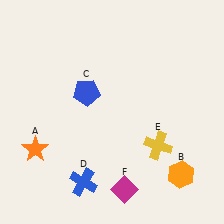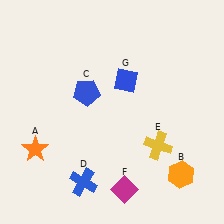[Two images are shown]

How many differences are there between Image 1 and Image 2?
There is 1 difference between the two images.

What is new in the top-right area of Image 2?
A blue diamond (G) was added in the top-right area of Image 2.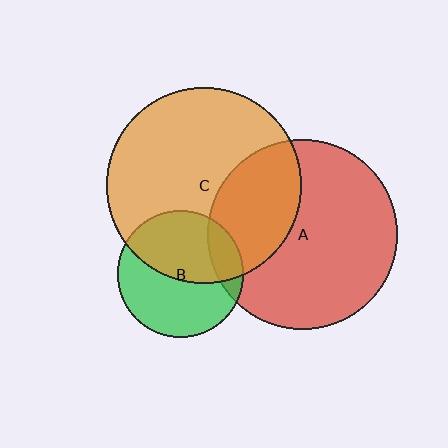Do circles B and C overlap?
Yes.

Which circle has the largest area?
Circle C (orange).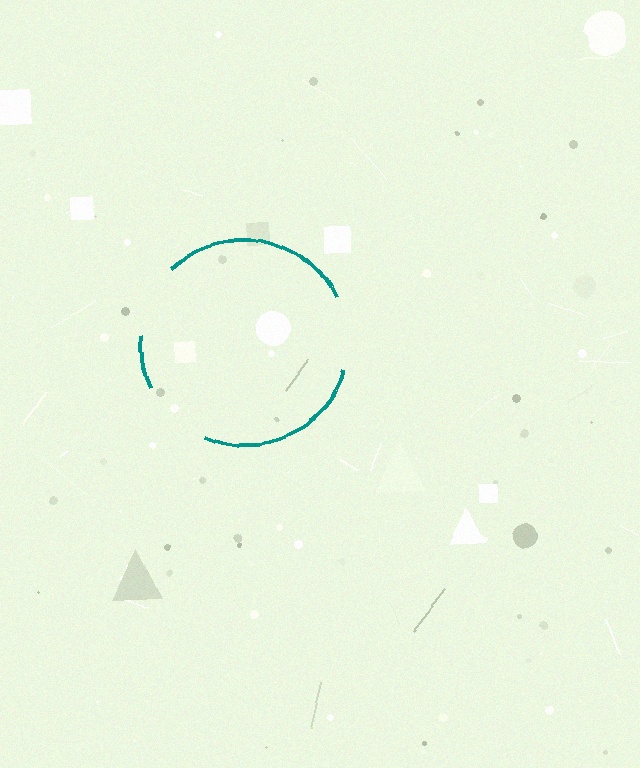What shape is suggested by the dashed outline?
The dashed outline suggests a circle.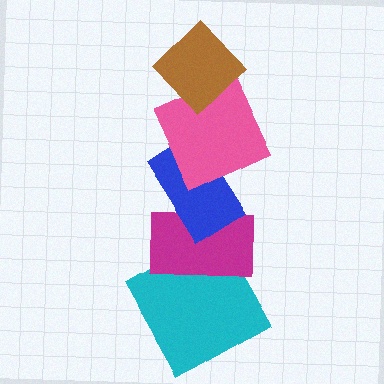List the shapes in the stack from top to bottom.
From top to bottom: the brown diamond, the pink square, the blue rectangle, the magenta rectangle, the cyan square.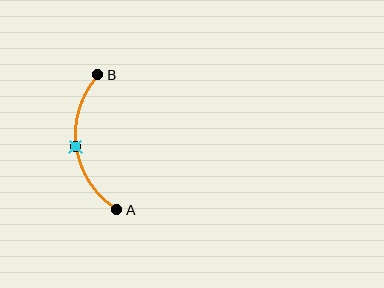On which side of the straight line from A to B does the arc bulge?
The arc bulges to the left of the straight line connecting A and B.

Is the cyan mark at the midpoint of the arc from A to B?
Yes. The cyan mark lies on the arc at equal arc-length from both A and B — it is the arc midpoint.